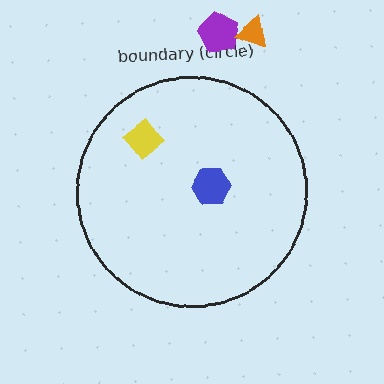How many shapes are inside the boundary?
2 inside, 2 outside.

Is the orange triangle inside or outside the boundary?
Outside.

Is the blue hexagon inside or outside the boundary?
Inside.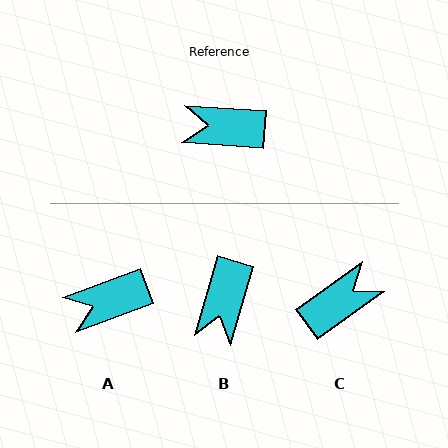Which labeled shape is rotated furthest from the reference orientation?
C, about 140 degrees away.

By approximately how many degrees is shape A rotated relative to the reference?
Approximately 24 degrees counter-clockwise.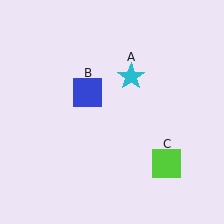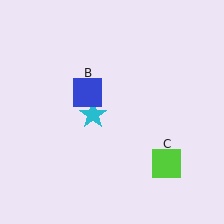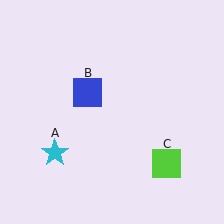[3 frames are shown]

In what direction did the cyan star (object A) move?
The cyan star (object A) moved down and to the left.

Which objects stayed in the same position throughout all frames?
Blue square (object B) and lime square (object C) remained stationary.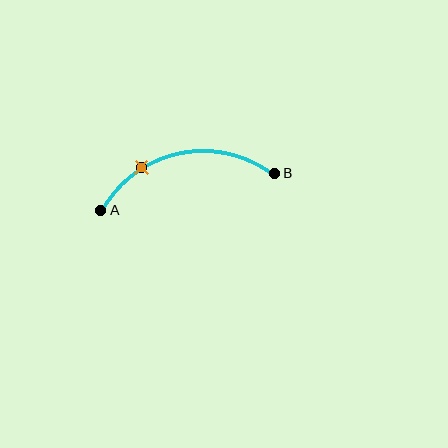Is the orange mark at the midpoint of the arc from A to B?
No. The orange mark lies on the arc but is closer to endpoint A. The arc midpoint would be at the point on the curve equidistant along the arc from both A and B.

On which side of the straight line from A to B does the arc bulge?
The arc bulges above the straight line connecting A and B.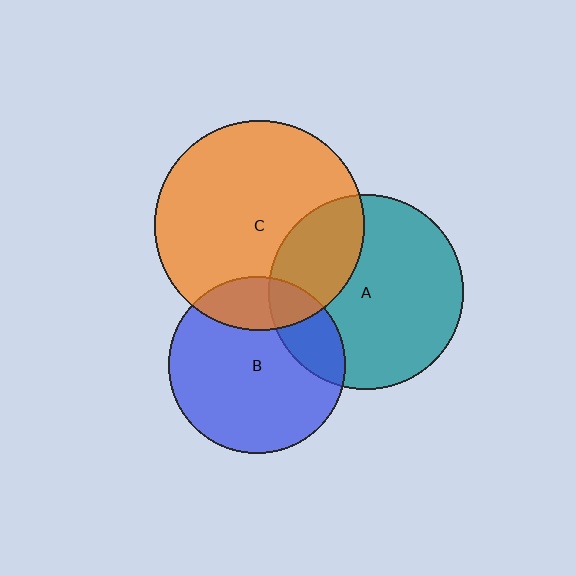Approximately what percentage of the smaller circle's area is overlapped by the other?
Approximately 20%.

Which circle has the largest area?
Circle C (orange).